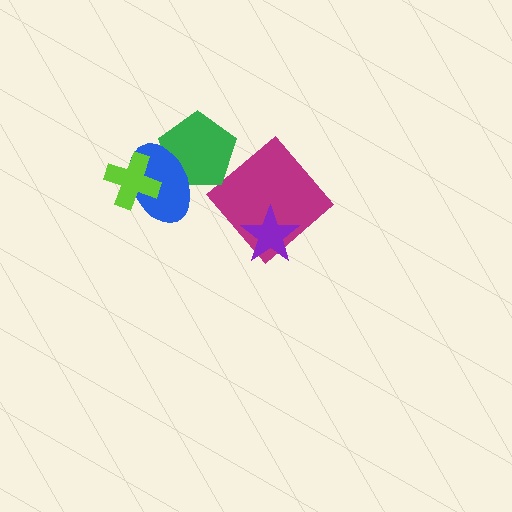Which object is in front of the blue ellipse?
The lime cross is in front of the blue ellipse.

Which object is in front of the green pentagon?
The blue ellipse is in front of the green pentagon.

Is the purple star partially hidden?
No, no other shape covers it.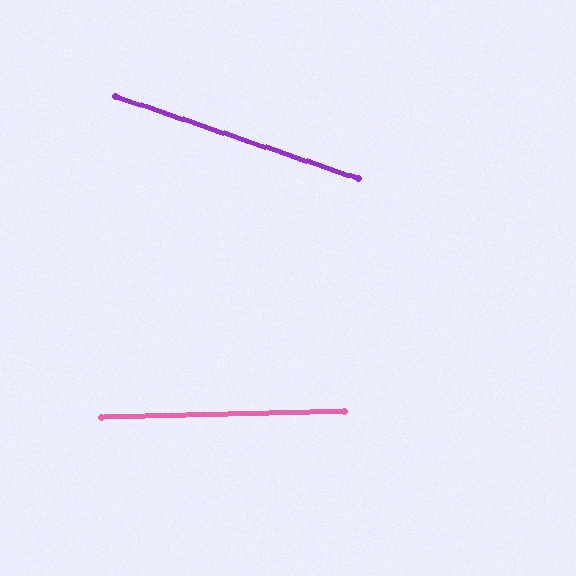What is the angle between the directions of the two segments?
Approximately 20 degrees.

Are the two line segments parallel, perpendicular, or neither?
Neither parallel nor perpendicular — they differ by about 20°.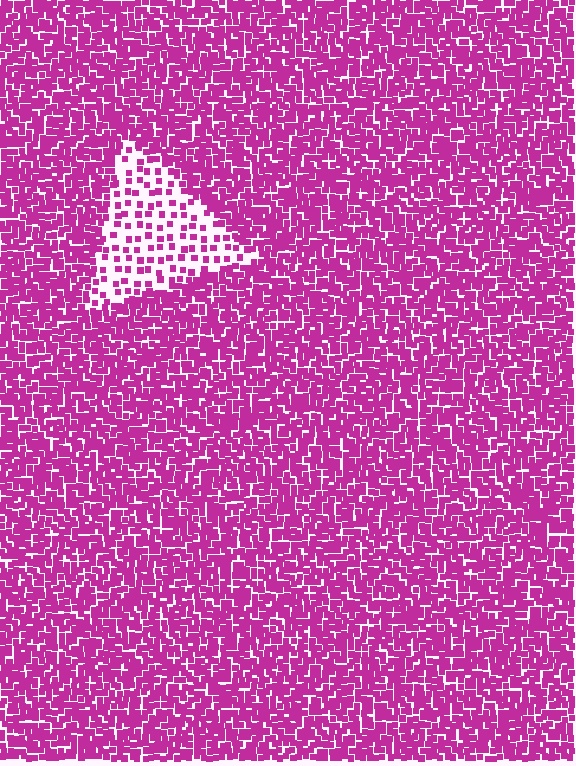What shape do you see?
I see a triangle.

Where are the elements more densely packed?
The elements are more densely packed outside the triangle boundary.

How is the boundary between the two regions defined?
The boundary is defined by a change in element density (approximately 2.9x ratio). All elements are the same color, size, and shape.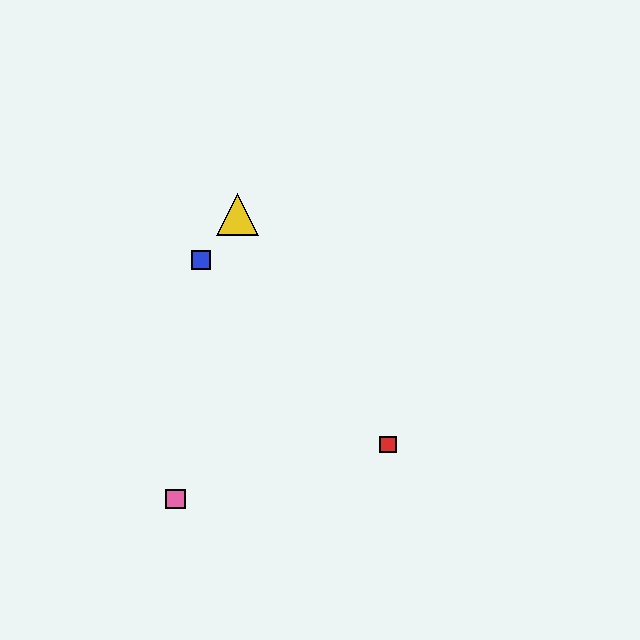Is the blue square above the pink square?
Yes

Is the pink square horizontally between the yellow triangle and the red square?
No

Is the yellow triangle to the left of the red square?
Yes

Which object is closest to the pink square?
The red square is closest to the pink square.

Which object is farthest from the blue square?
The red square is farthest from the blue square.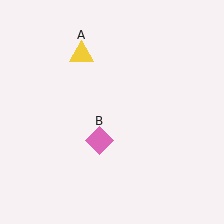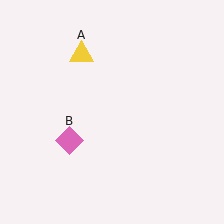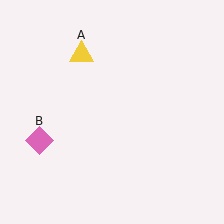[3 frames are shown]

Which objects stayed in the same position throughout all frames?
Yellow triangle (object A) remained stationary.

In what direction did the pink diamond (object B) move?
The pink diamond (object B) moved left.